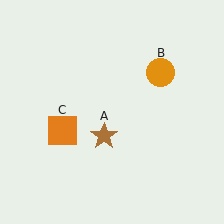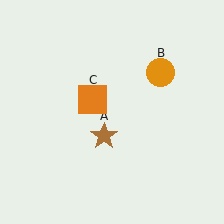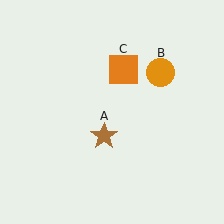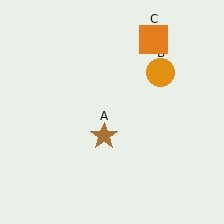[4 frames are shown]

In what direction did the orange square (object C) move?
The orange square (object C) moved up and to the right.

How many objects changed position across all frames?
1 object changed position: orange square (object C).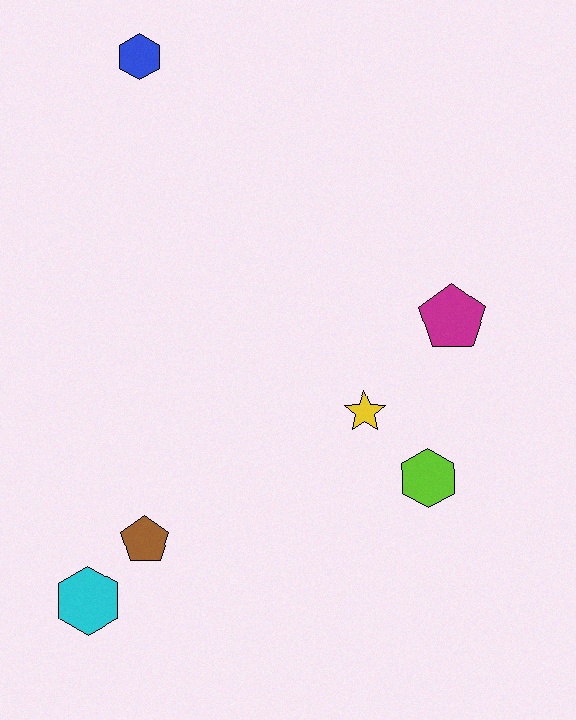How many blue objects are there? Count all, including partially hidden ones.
There is 1 blue object.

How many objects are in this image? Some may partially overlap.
There are 6 objects.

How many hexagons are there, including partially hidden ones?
There are 3 hexagons.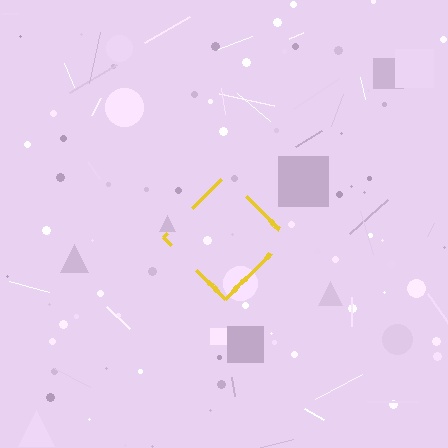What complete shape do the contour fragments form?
The contour fragments form a diamond.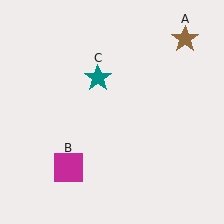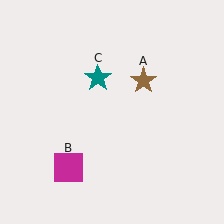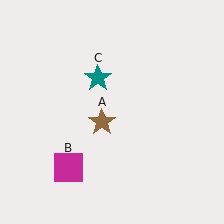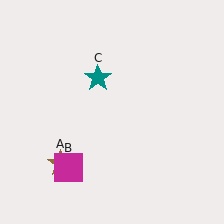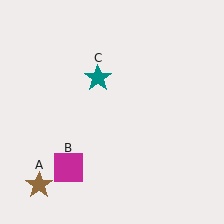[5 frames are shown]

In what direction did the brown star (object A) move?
The brown star (object A) moved down and to the left.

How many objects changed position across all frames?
1 object changed position: brown star (object A).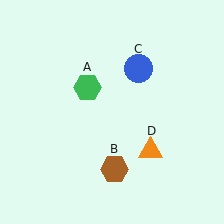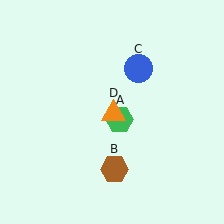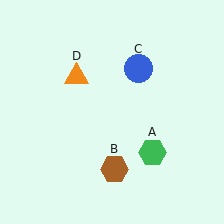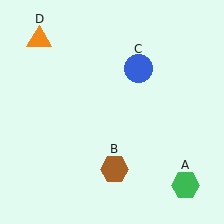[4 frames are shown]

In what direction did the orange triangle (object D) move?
The orange triangle (object D) moved up and to the left.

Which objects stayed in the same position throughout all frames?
Brown hexagon (object B) and blue circle (object C) remained stationary.